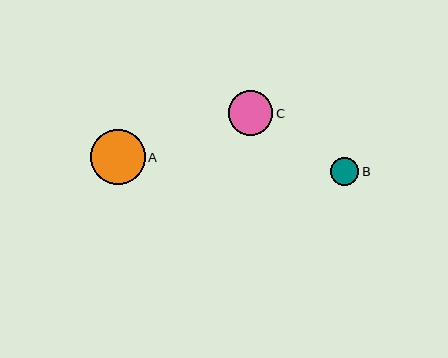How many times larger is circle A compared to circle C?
Circle A is approximately 1.2 times the size of circle C.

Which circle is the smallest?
Circle B is the smallest with a size of approximately 28 pixels.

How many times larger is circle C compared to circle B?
Circle C is approximately 1.6 times the size of circle B.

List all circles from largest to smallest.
From largest to smallest: A, C, B.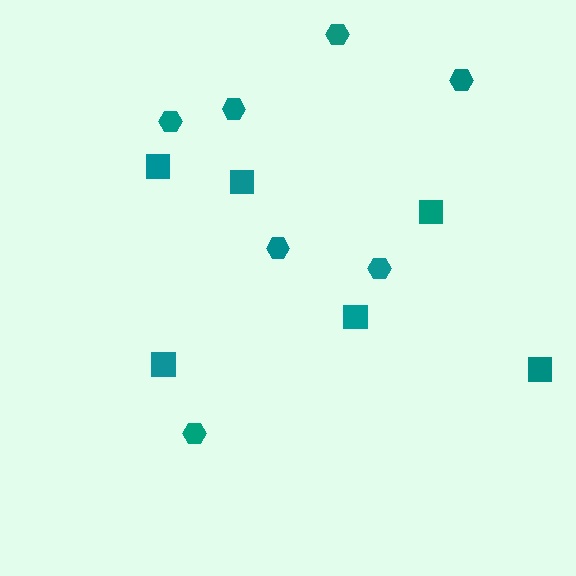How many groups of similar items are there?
There are 2 groups: one group of hexagons (7) and one group of squares (6).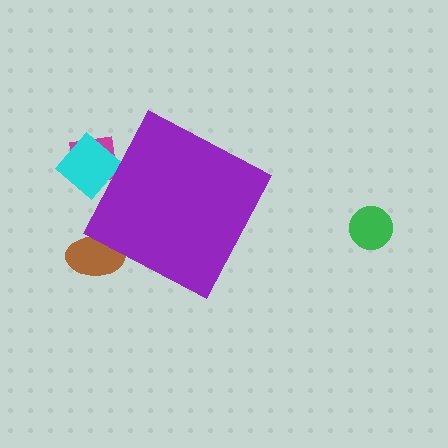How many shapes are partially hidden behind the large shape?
3 shapes are partially hidden.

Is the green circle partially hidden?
No, the green circle is fully visible.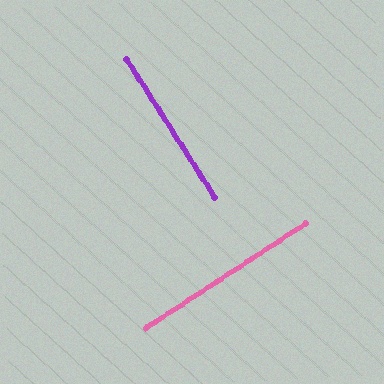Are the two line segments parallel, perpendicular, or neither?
Perpendicular — they meet at approximately 89°.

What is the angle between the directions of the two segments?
Approximately 89 degrees.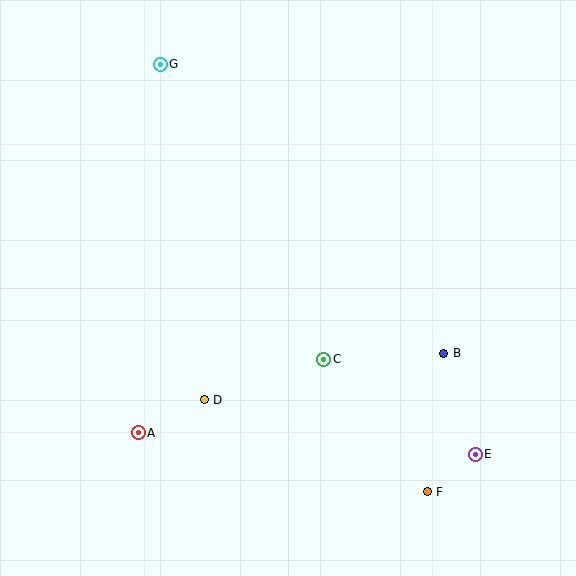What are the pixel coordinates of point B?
Point B is at (444, 353).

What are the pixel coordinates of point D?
Point D is at (204, 400).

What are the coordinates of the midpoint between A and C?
The midpoint between A and C is at (231, 396).